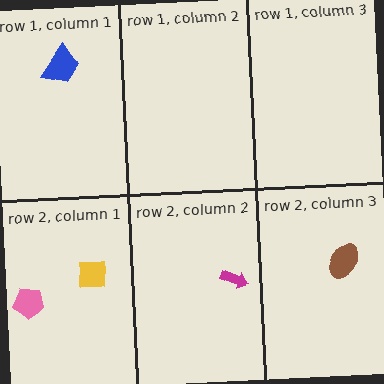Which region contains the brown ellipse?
The row 2, column 3 region.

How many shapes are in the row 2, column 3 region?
1.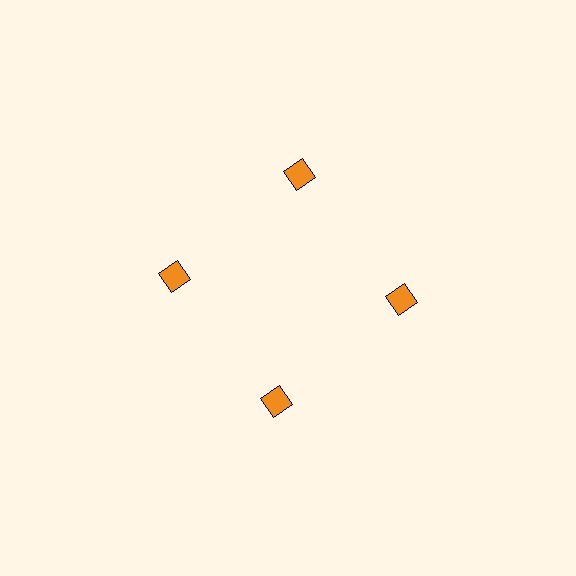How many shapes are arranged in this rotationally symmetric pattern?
There are 4 shapes, arranged in 4 groups of 1.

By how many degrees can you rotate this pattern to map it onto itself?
The pattern maps onto itself every 90 degrees of rotation.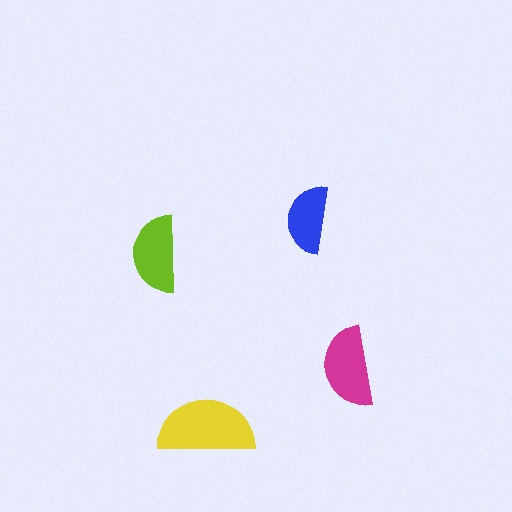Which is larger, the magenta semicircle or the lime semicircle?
The magenta one.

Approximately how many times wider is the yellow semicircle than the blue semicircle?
About 1.5 times wider.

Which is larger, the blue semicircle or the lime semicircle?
The lime one.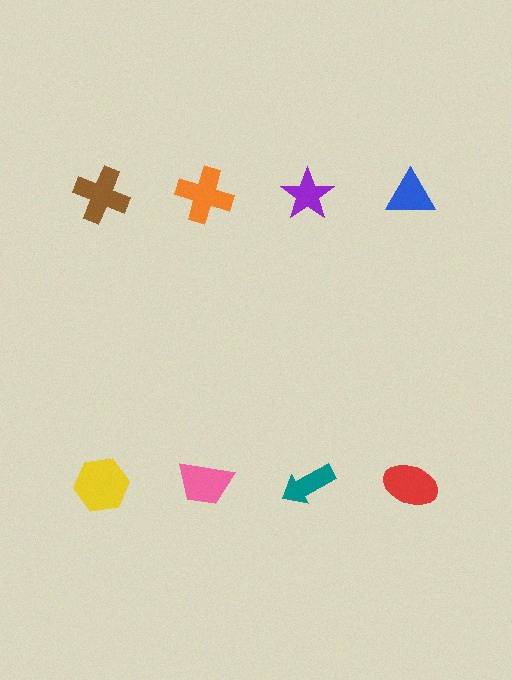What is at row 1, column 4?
A blue triangle.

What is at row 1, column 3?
A purple star.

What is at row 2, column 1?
A yellow hexagon.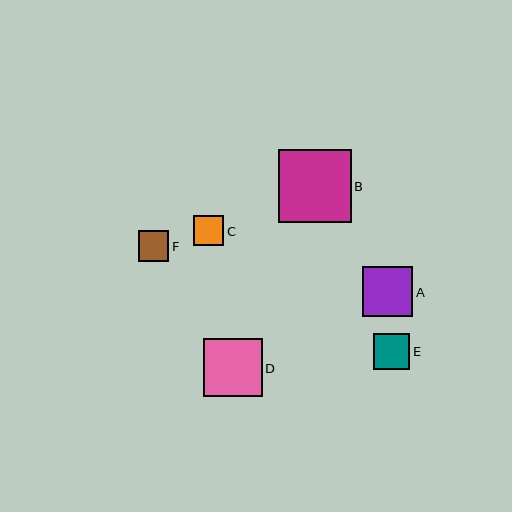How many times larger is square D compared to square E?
Square D is approximately 1.6 times the size of square E.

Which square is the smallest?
Square C is the smallest with a size of approximately 30 pixels.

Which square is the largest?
Square B is the largest with a size of approximately 72 pixels.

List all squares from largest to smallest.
From largest to smallest: B, D, A, E, F, C.